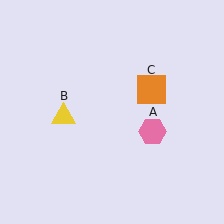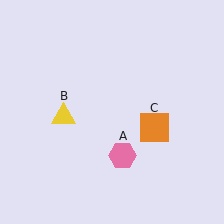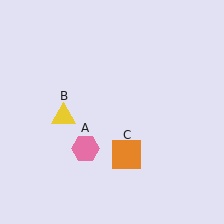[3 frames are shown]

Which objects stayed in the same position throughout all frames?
Yellow triangle (object B) remained stationary.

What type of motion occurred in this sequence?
The pink hexagon (object A), orange square (object C) rotated clockwise around the center of the scene.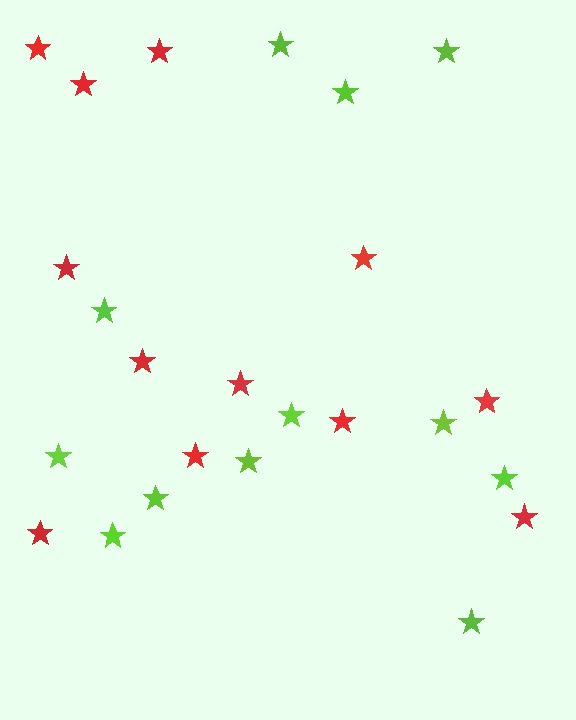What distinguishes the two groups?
There are 2 groups: one group of lime stars (12) and one group of red stars (12).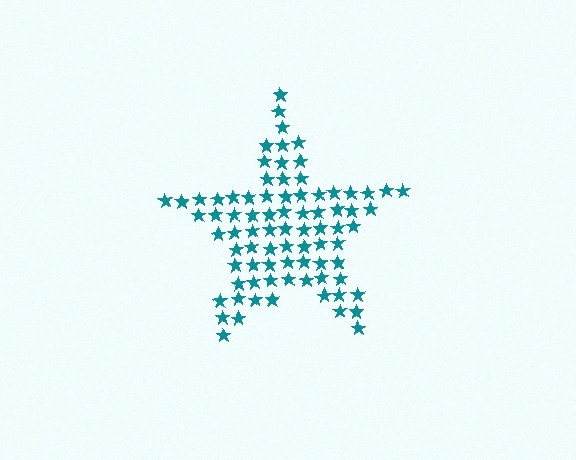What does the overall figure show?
The overall figure shows a star.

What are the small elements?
The small elements are stars.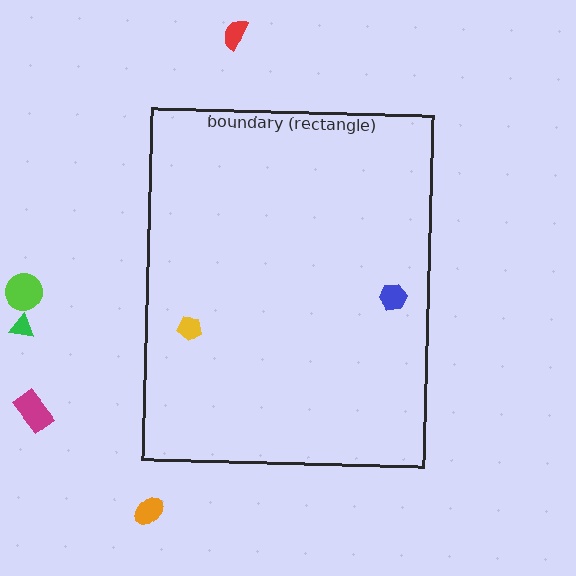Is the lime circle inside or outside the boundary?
Outside.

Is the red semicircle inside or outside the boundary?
Outside.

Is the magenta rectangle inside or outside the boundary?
Outside.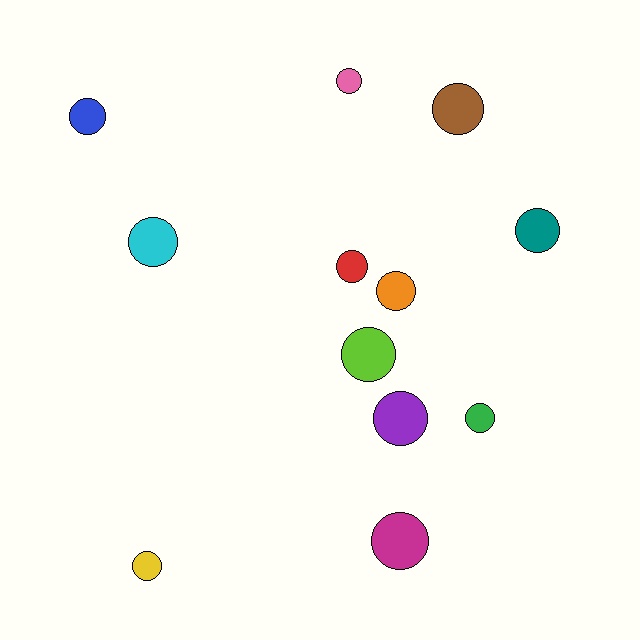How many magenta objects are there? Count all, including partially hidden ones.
There is 1 magenta object.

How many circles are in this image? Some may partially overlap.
There are 12 circles.